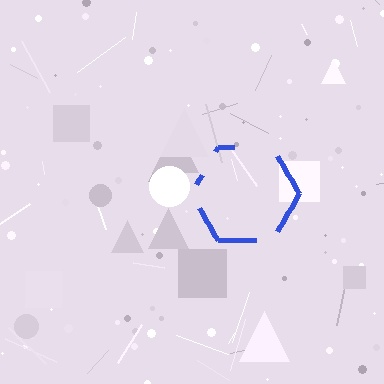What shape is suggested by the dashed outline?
The dashed outline suggests a hexagon.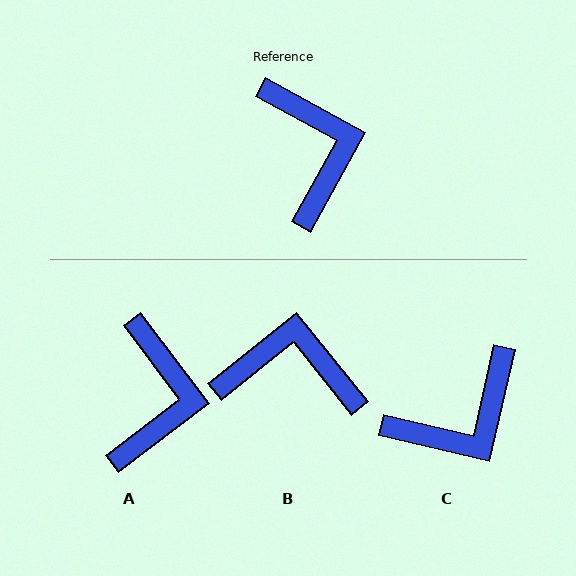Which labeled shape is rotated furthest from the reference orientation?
C, about 74 degrees away.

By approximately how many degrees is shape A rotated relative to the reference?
Approximately 24 degrees clockwise.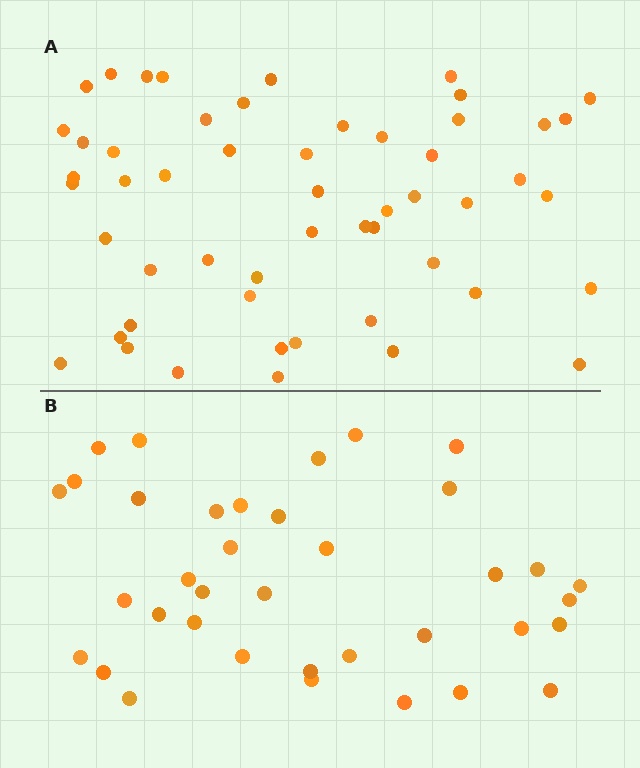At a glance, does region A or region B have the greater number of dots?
Region A (the top region) has more dots.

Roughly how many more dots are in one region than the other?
Region A has approximately 15 more dots than region B.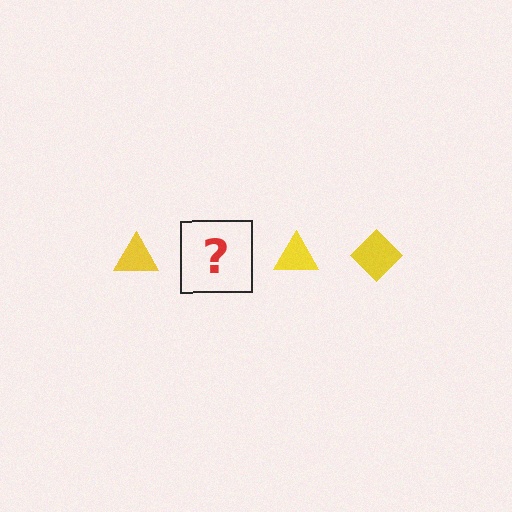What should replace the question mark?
The question mark should be replaced with a yellow diamond.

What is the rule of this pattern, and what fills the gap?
The rule is that the pattern cycles through triangle, diamond shapes in yellow. The gap should be filled with a yellow diamond.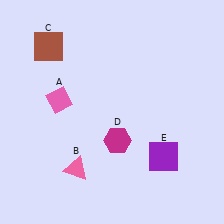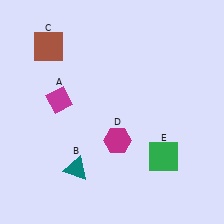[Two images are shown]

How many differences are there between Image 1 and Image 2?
There are 3 differences between the two images.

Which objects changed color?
A changed from pink to magenta. B changed from pink to teal. E changed from purple to green.